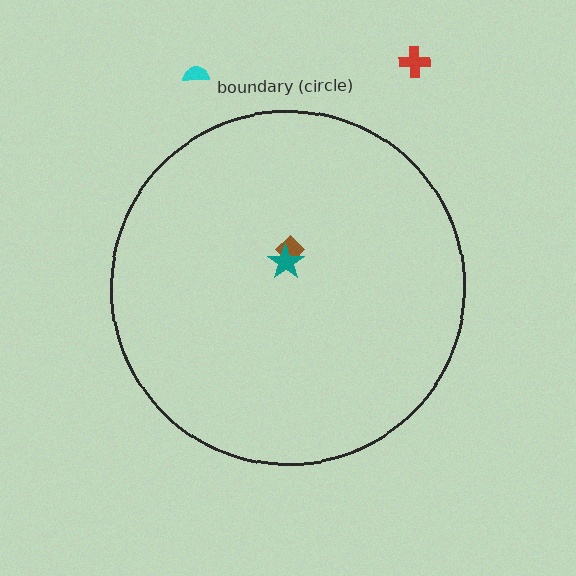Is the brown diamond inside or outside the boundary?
Inside.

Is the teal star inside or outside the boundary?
Inside.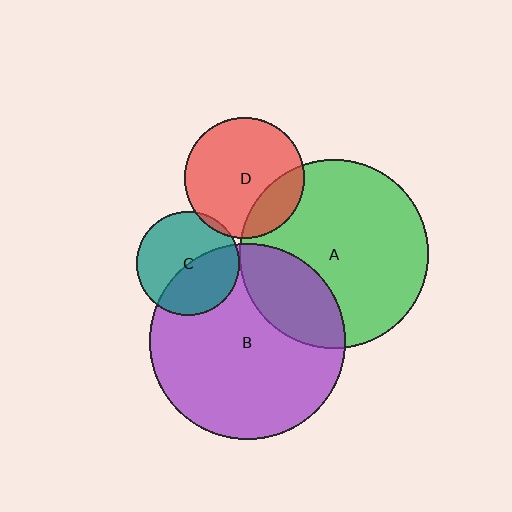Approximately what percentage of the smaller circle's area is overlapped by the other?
Approximately 20%.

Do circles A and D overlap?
Yes.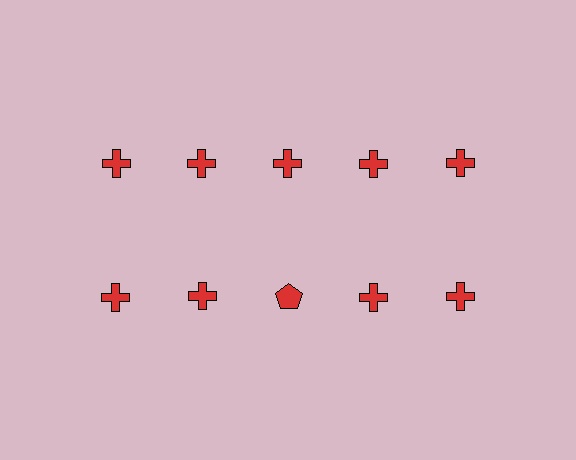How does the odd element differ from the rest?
It has a different shape: pentagon instead of cross.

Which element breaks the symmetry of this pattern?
The red pentagon in the second row, center column breaks the symmetry. All other shapes are red crosses.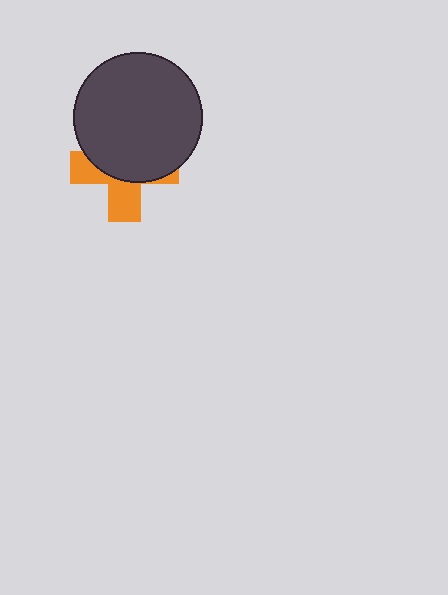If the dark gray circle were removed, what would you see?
You would see the complete orange cross.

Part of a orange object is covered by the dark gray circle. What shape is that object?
It is a cross.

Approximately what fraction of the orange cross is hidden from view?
Roughly 60% of the orange cross is hidden behind the dark gray circle.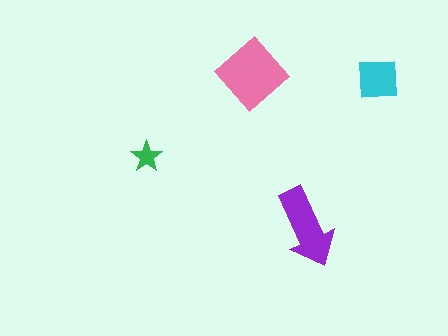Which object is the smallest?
The green star.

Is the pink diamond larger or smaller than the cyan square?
Larger.